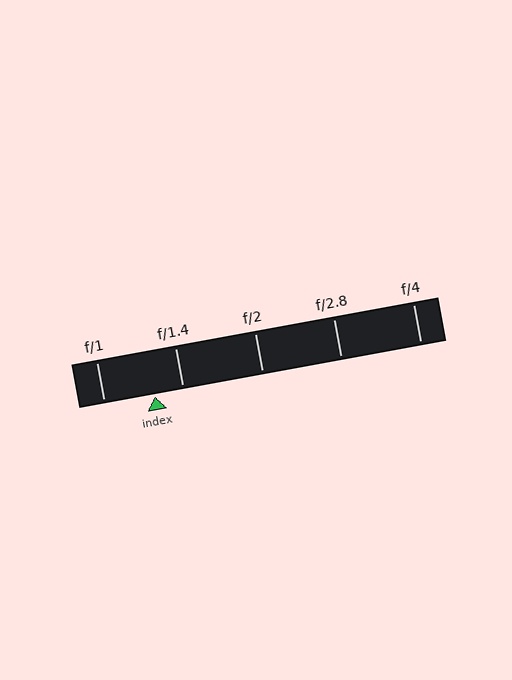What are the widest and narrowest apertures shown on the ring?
The widest aperture shown is f/1 and the narrowest is f/4.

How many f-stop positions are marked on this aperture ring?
There are 5 f-stop positions marked.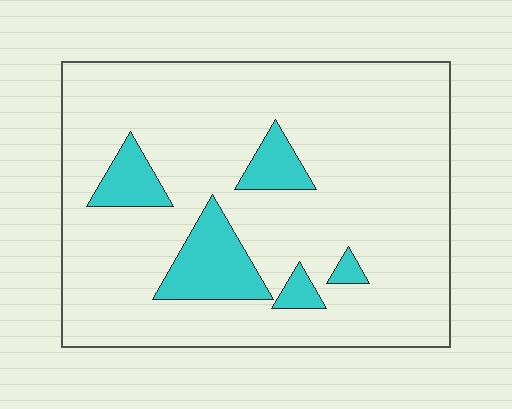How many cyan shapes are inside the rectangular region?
5.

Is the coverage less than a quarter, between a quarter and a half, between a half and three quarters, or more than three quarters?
Less than a quarter.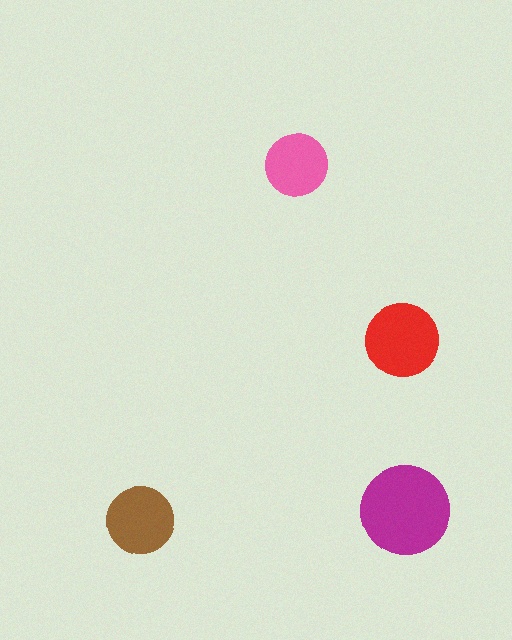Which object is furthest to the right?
The magenta circle is rightmost.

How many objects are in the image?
There are 4 objects in the image.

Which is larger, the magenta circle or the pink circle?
The magenta one.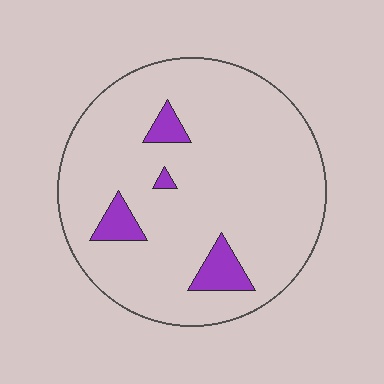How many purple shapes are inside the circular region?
4.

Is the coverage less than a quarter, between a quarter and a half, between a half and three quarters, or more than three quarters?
Less than a quarter.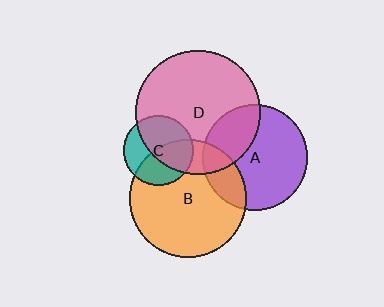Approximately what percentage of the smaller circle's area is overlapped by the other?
Approximately 30%.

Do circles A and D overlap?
Yes.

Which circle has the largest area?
Circle D (pink).